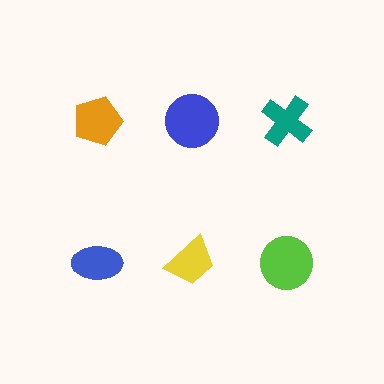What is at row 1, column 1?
An orange pentagon.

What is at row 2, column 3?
A lime circle.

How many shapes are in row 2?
3 shapes.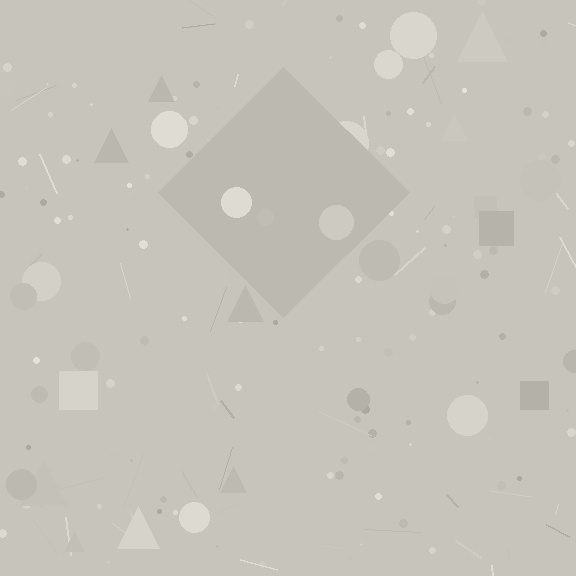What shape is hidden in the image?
A diamond is hidden in the image.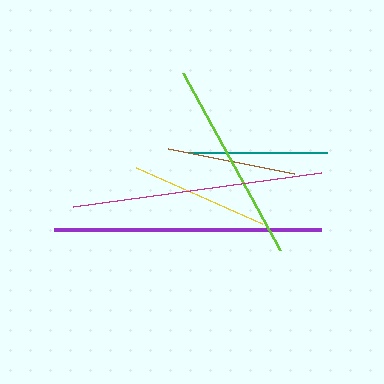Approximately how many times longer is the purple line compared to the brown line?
The purple line is approximately 2.1 times the length of the brown line.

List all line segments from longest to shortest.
From longest to shortest: purple, magenta, lime, teal, yellow, brown.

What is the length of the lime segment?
The lime segment is approximately 202 pixels long.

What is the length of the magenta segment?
The magenta segment is approximately 250 pixels long.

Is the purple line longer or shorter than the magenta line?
The purple line is longer than the magenta line.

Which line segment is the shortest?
The brown line is the shortest at approximately 129 pixels.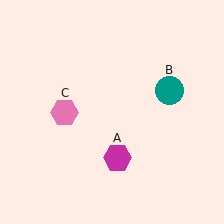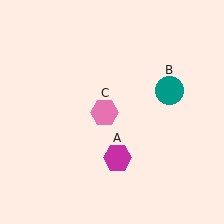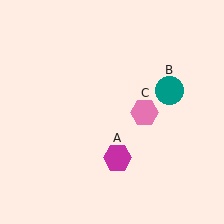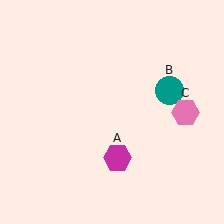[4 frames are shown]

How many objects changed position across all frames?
1 object changed position: pink hexagon (object C).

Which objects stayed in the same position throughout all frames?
Magenta hexagon (object A) and teal circle (object B) remained stationary.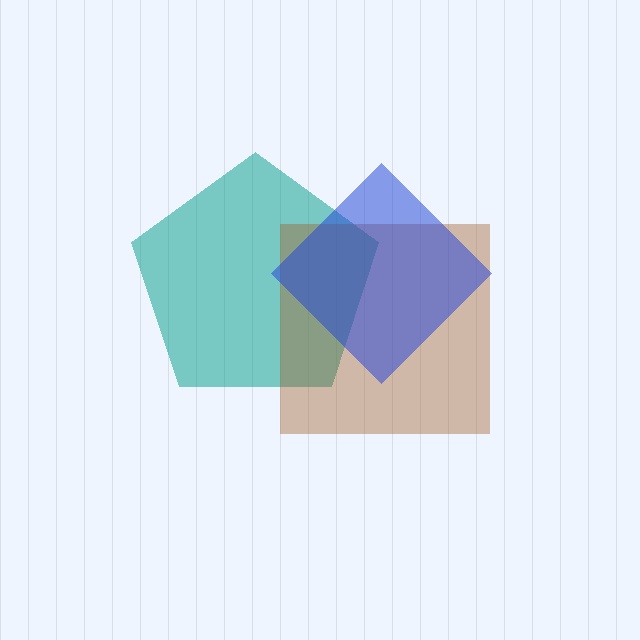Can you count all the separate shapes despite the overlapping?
Yes, there are 3 separate shapes.